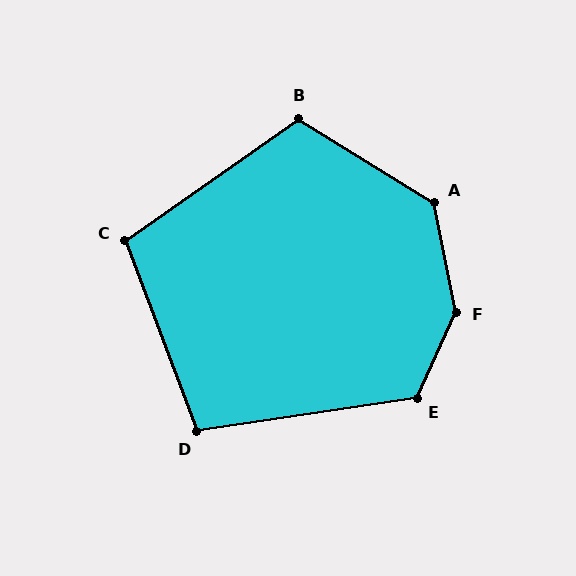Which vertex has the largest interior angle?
F, at approximately 145 degrees.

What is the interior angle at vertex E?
Approximately 123 degrees (obtuse).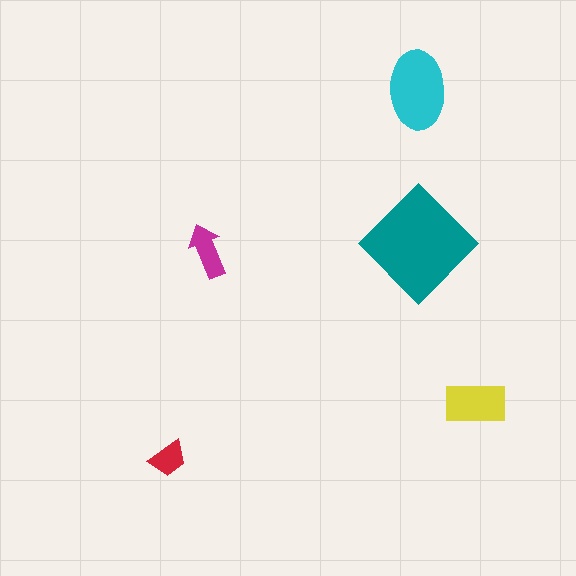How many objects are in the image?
There are 5 objects in the image.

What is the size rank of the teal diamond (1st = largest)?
1st.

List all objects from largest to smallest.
The teal diamond, the cyan ellipse, the yellow rectangle, the magenta arrow, the red trapezoid.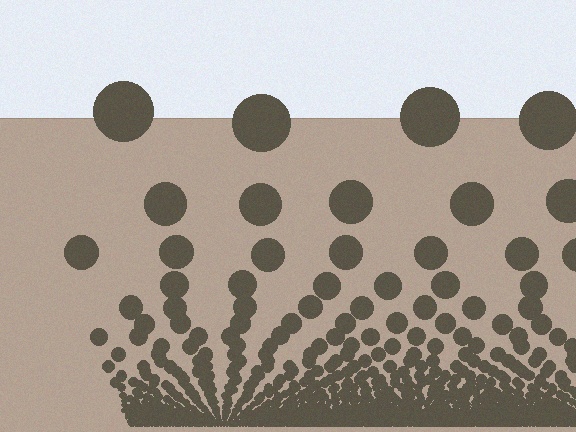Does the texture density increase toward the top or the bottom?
Density increases toward the bottom.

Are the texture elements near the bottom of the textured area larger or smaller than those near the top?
Smaller. The gradient is inverted — elements near the bottom are smaller and denser.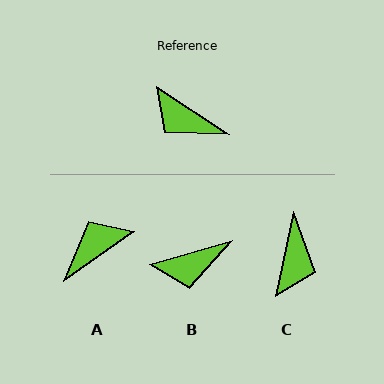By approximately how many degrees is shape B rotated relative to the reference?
Approximately 49 degrees counter-clockwise.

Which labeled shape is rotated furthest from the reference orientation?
C, about 112 degrees away.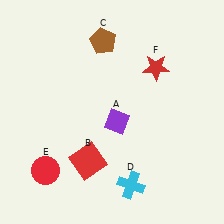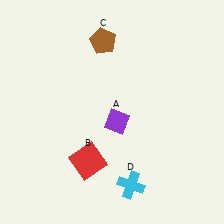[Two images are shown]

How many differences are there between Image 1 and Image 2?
There are 2 differences between the two images.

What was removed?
The red circle (E), the red star (F) were removed in Image 2.